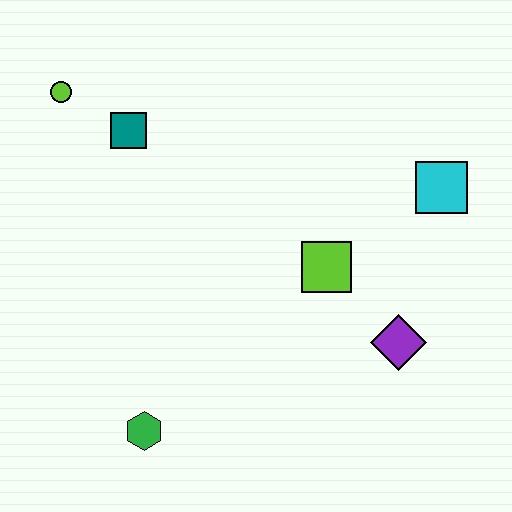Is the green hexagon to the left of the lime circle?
No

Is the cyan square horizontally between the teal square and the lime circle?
No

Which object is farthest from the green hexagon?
The cyan square is farthest from the green hexagon.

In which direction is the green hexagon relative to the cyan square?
The green hexagon is to the left of the cyan square.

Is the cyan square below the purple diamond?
No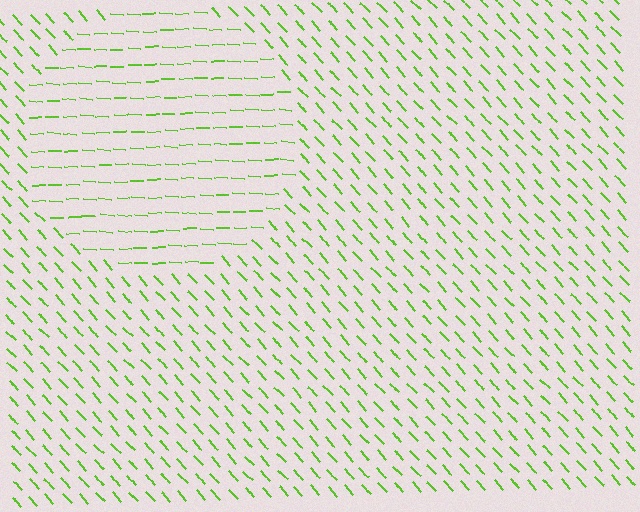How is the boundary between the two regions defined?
The boundary is defined purely by a change in line orientation (approximately 45 degrees difference). All lines are the same color and thickness.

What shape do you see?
I see a circle.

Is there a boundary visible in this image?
Yes, there is a texture boundary formed by a change in line orientation.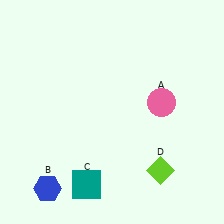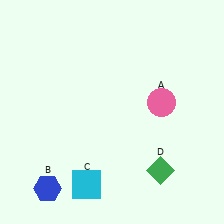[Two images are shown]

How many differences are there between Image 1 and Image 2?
There are 2 differences between the two images.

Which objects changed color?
C changed from teal to cyan. D changed from lime to green.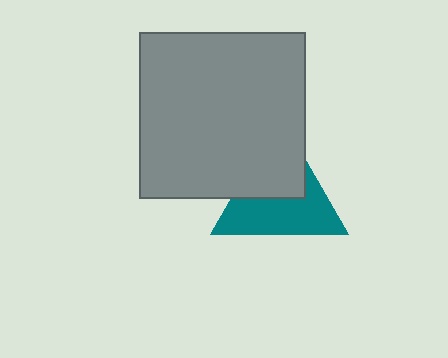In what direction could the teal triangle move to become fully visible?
The teal triangle could move toward the lower-right. That would shift it out from behind the gray square entirely.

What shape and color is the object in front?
The object in front is a gray square.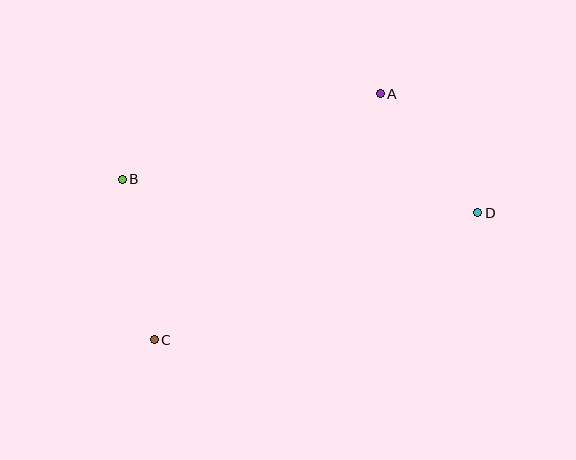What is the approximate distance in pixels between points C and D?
The distance between C and D is approximately 347 pixels.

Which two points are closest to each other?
Points A and D are closest to each other.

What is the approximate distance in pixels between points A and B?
The distance between A and B is approximately 272 pixels.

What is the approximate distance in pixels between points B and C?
The distance between B and C is approximately 163 pixels.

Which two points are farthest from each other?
Points B and D are farthest from each other.